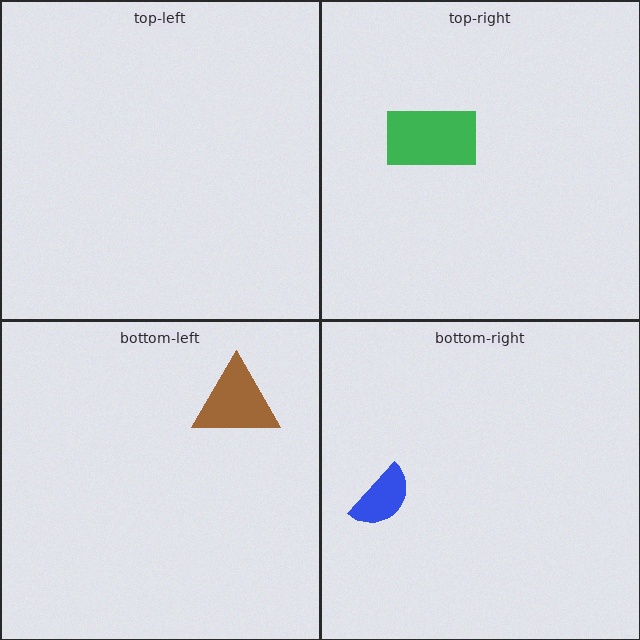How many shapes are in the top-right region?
1.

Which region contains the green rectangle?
The top-right region.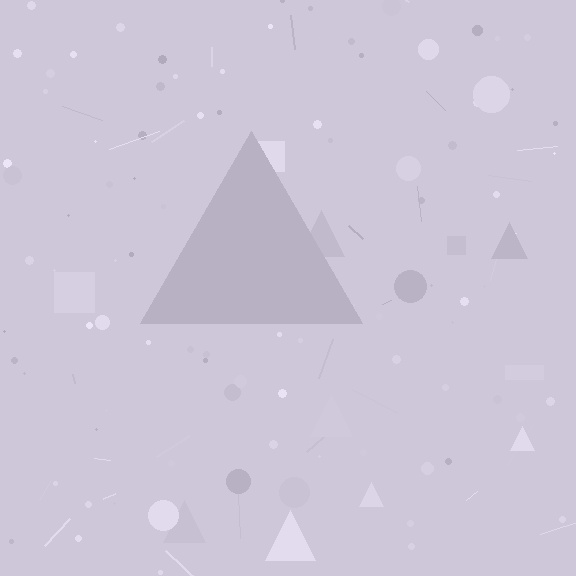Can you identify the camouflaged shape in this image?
The camouflaged shape is a triangle.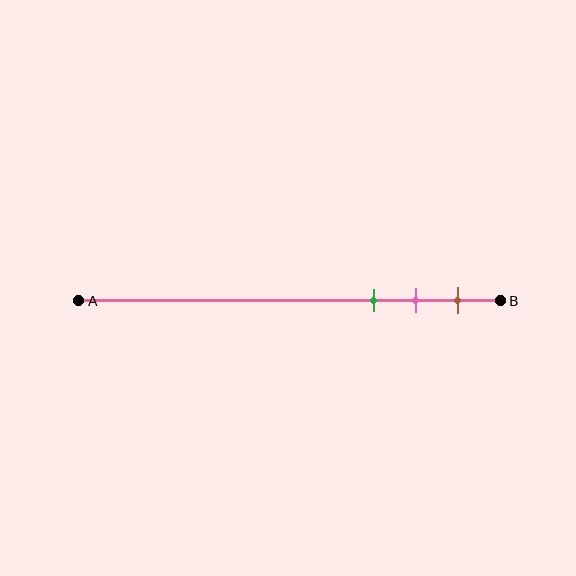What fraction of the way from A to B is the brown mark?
The brown mark is approximately 90% (0.9) of the way from A to B.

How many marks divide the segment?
There are 3 marks dividing the segment.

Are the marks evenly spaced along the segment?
Yes, the marks are approximately evenly spaced.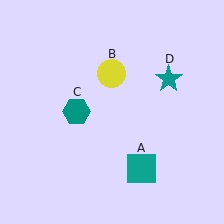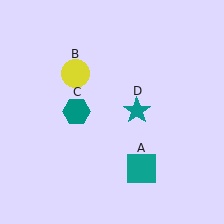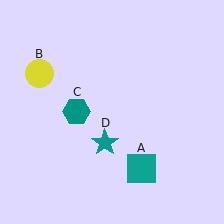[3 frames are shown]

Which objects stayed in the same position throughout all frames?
Teal square (object A) and teal hexagon (object C) remained stationary.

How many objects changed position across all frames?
2 objects changed position: yellow circle (object B), teal star (object D).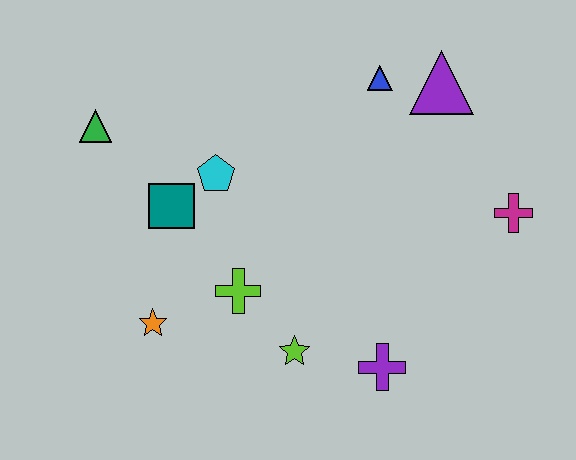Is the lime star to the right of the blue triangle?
No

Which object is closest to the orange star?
The lime cross is closest to the orange star.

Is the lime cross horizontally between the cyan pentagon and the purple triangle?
Yes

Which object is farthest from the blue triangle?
The orange star is farthest from the blue triangle.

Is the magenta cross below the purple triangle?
Yes